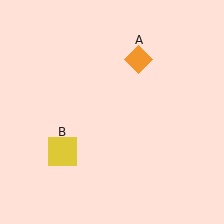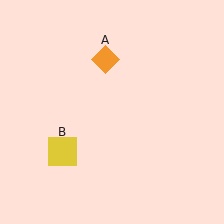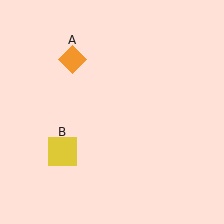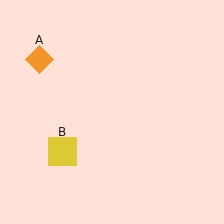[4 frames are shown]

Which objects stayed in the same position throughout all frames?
Yellow square (object B) remained stationary.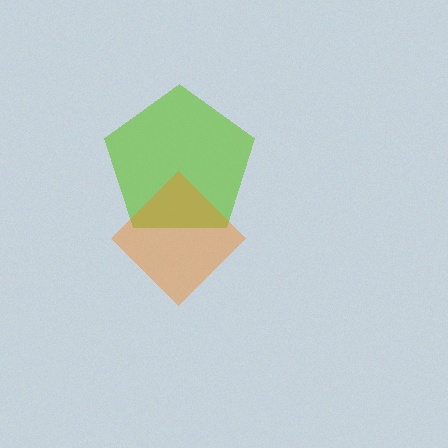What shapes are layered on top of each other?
The layered shapes are: a lime pentagon, an orange diamond.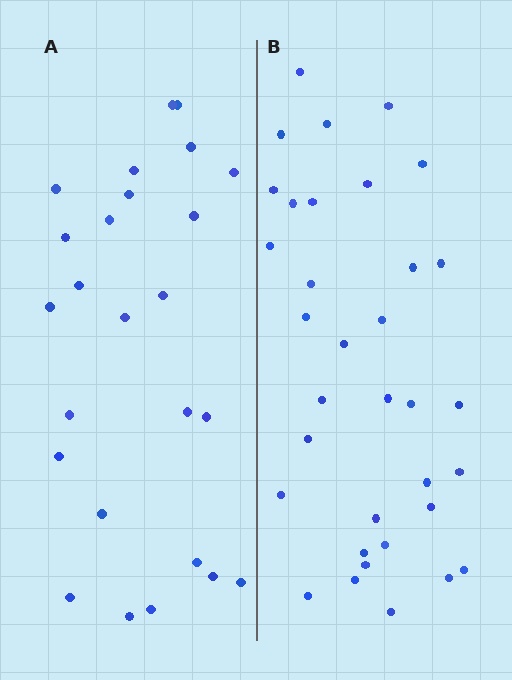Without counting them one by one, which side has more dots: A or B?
Region B (the right region) has more dots.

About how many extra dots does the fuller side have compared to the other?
Region B has roughly 8 or so more dots than region A.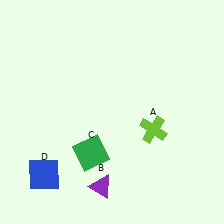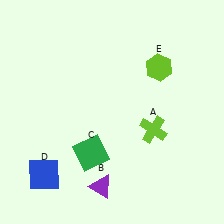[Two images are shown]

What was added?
A lime hexagon (E) was added in Image 2.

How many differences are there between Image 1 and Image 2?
There is 1 difference between the two images.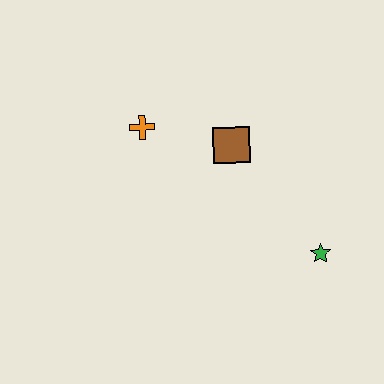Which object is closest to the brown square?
The orange cross is closest to the brown square.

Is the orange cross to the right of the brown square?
No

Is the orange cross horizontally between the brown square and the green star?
No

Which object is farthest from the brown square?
The green star is farthest from the brown square.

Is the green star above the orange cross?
No